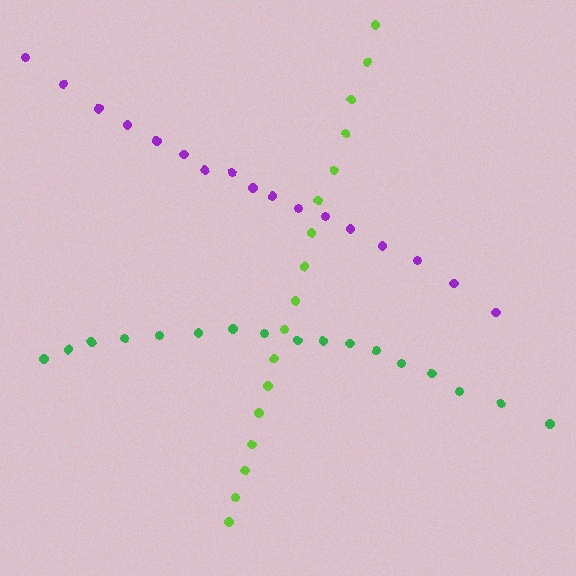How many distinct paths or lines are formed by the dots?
There are 3 distinct paths.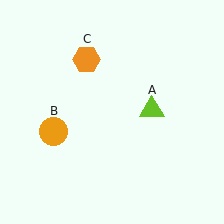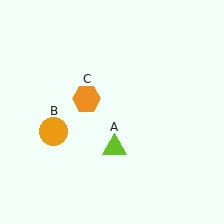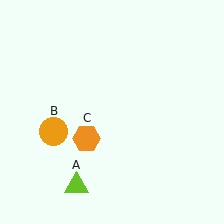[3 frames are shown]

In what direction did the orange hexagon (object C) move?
The orange hexagon (object C) moved down.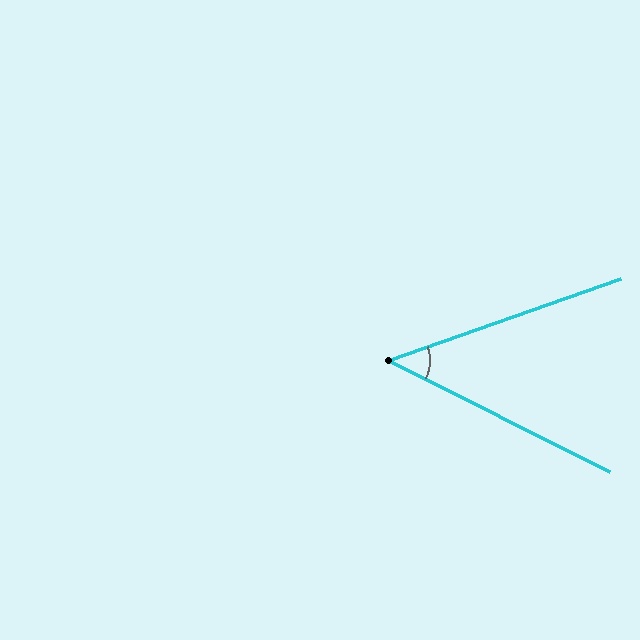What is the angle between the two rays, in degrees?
Approximately 46 degrees.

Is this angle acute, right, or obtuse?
It is acute.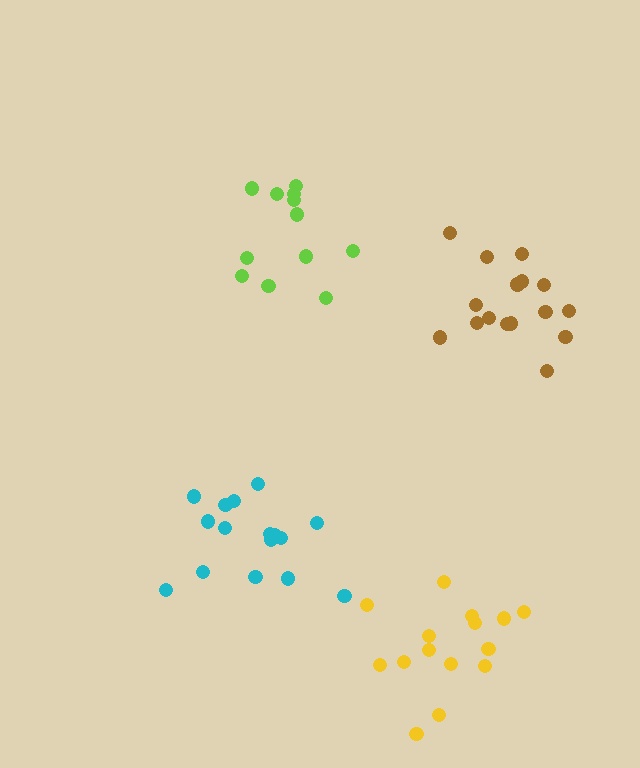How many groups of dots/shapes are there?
There are 4 groups.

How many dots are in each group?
Group 1: 12 dots, Group 2: 16 dots, Group 3: 15 dots, Group 4: 16 dots (59 total).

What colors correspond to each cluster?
The clusters are colored: lime, brown, yellow, cyan.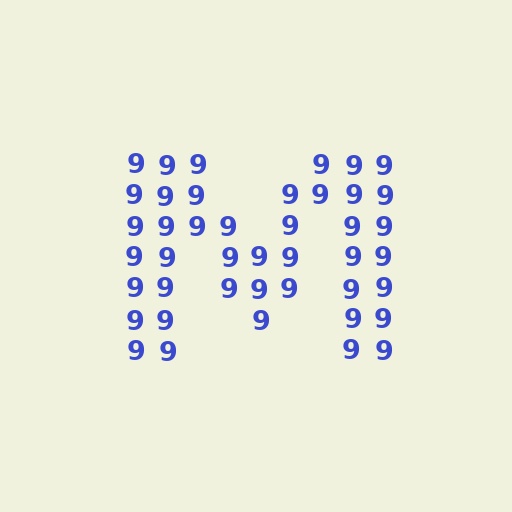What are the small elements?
The small elements are digit 9's.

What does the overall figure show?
The overall figure shows the letter M.